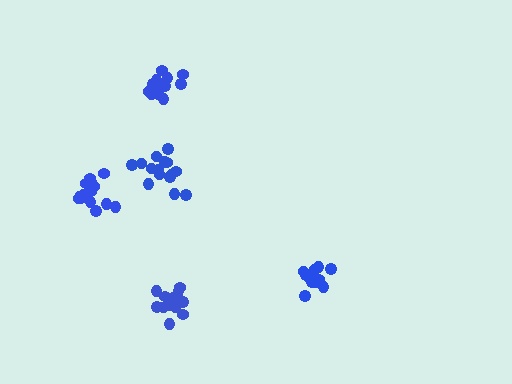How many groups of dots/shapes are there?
There are 5 groups.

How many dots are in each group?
Group 1: 15 dots, Group 2: 17 dots, Group 3: 14 dots, Group 4: 15 dots, Group 5: 14 dots (75 total).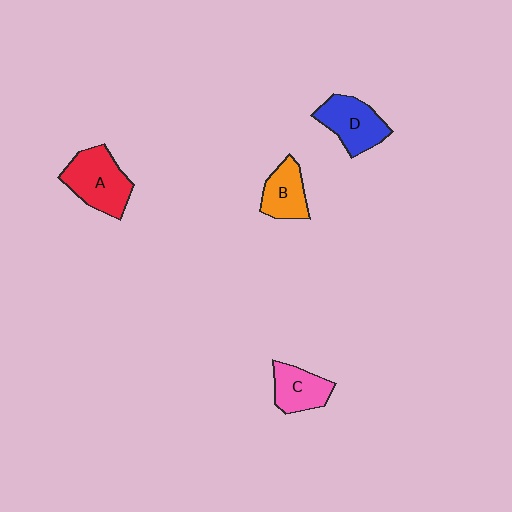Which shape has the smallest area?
Shape B (orange).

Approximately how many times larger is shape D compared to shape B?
Approximately 1.3 times.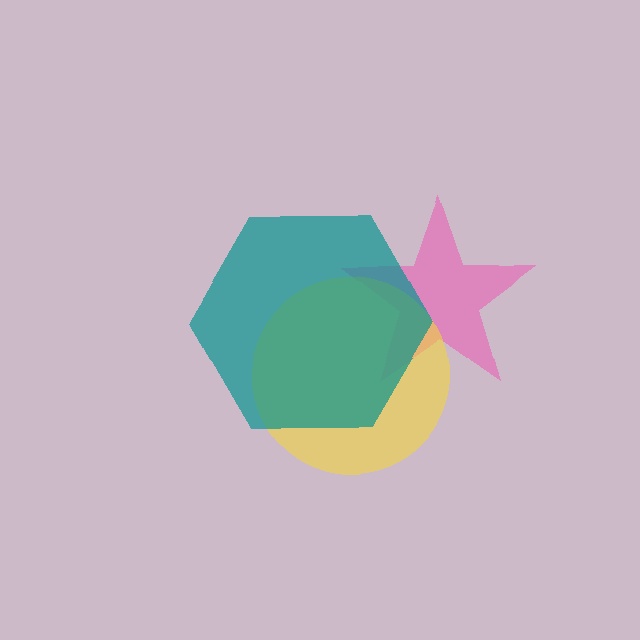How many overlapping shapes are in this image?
There are 3 overlapping shapes in the image.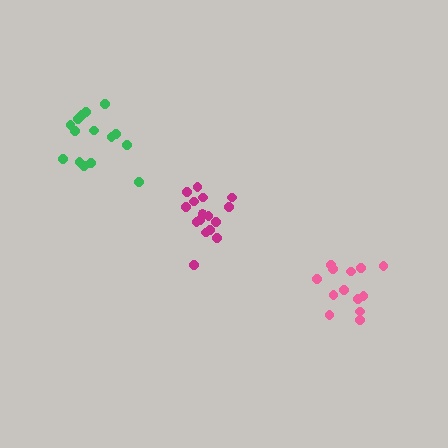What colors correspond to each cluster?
The clusters are colored: magenta, green, pink.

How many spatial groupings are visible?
There are 3 spatial groupings.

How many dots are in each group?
Group 1: 16 dots, Group 2: 15 dots, Group 3: 13 dots (44 total).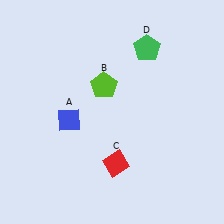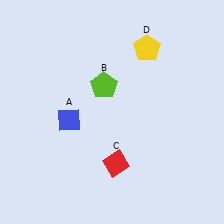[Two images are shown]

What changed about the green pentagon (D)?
In Image 1, D is green. In Image 2, it changed to yellow.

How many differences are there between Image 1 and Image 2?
There is 1 difference between the two images.